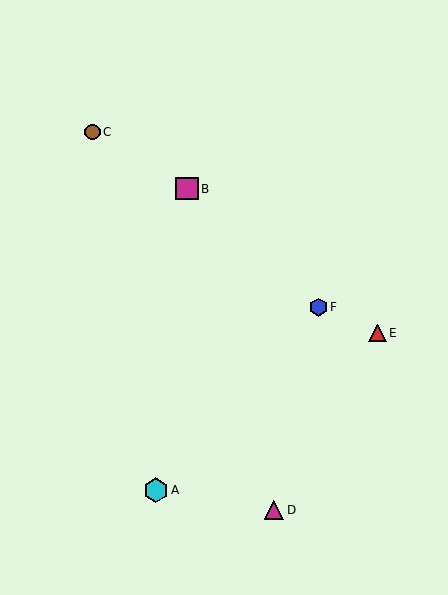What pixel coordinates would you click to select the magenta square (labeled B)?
Click at (187, 189) to select the magenta square B.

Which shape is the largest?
The cyan hexagon (labeled A) is the largest.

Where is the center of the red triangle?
The center of the red triangle is at (377, 333).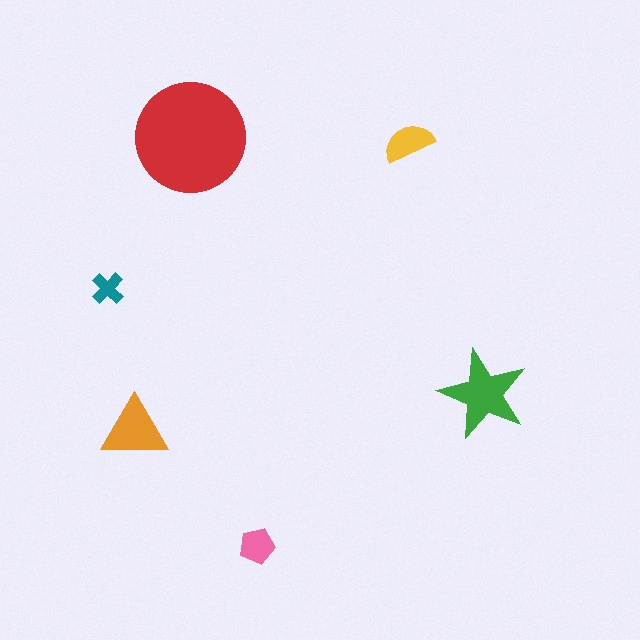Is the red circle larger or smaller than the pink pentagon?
Larger.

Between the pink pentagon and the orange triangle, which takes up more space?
The orange triangle.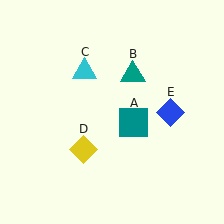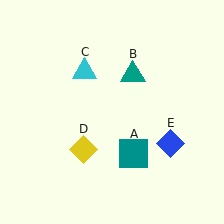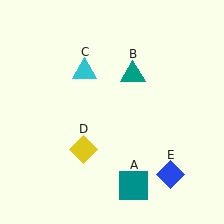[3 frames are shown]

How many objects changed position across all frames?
2 objects changed position: teal square (object A), blue diamond (object E).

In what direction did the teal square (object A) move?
The teal square (object A) moved down.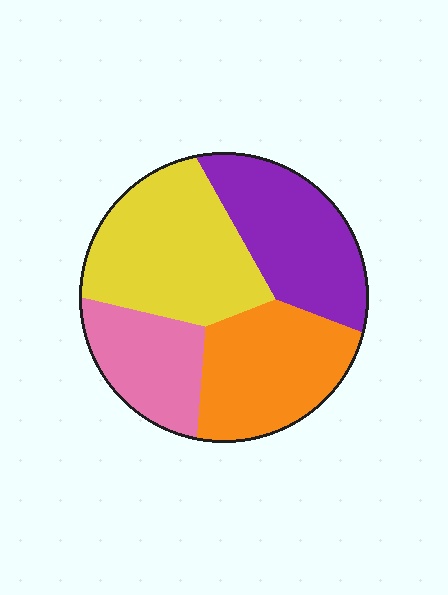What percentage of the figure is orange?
Orange takes up between a quarter and a half of the figure.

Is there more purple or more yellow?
Yellow.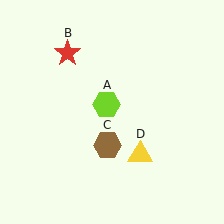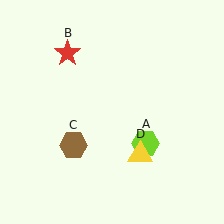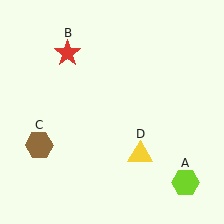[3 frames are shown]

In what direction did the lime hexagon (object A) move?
The lime hexagon (object A) moved down and to the right.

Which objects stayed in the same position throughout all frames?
Red star (object B) and yellow triangle (object D) remained stationary.